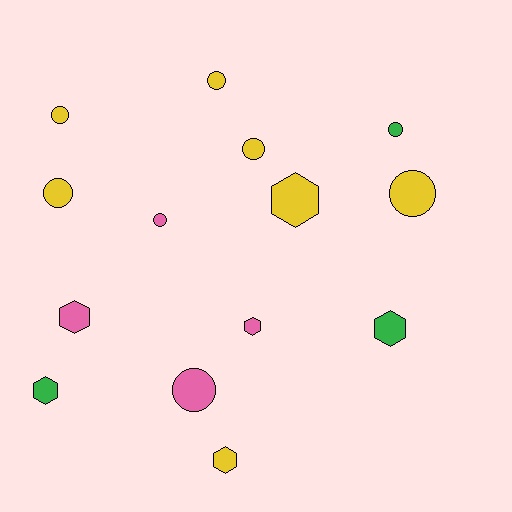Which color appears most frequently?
Yellow, with 7 objects.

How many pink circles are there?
There are 2 pink circles.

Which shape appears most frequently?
Circle, with 8 objects.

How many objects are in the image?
There are 14 objects.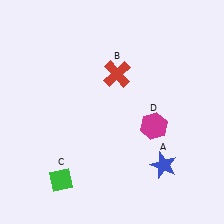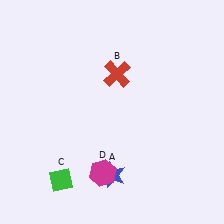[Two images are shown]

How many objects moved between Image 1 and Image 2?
2 objects moved between the two images.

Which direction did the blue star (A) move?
The blue star (A) moved left.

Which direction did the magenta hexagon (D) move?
The magenta hexagon (D) moved left.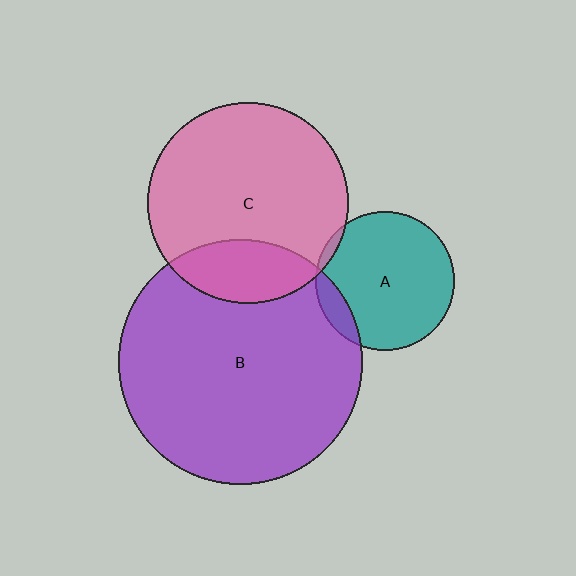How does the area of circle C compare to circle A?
Approximately 2.1 times.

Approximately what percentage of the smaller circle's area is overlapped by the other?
Approximately 5%.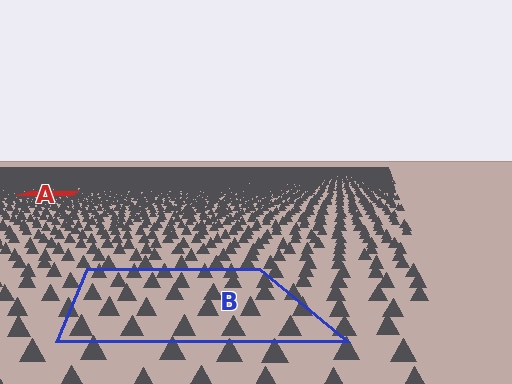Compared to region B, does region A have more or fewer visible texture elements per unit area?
Region A has more texture elements per unit area — they are packed more densely because it is farther away.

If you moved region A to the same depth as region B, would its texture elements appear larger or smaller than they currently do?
They would appear larger. At a closer depth, the same texture elements are projected at a bigger on-screen size.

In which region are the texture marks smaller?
The texture marks are smaller in region A, because it is farther away.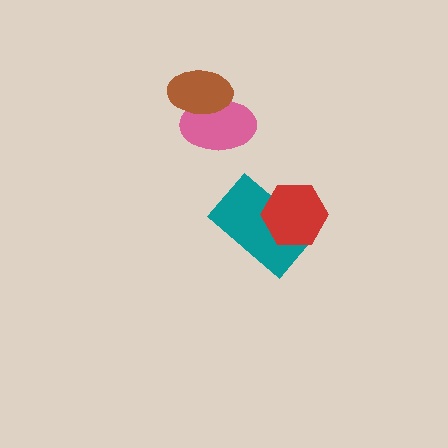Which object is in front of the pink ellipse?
The brown ellipse is in front of the pink ellipse.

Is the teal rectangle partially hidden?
Yes, it is partially covered by another shape.